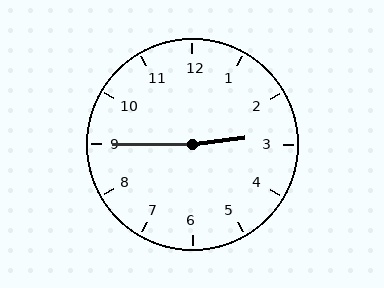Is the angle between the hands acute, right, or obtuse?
It is obtuse.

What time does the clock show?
2:45.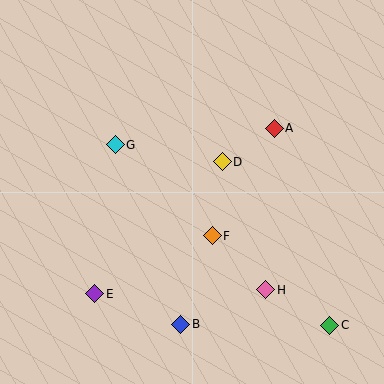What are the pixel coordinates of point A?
Point A is at (274, 128).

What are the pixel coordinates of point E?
Point E is at (95, 294).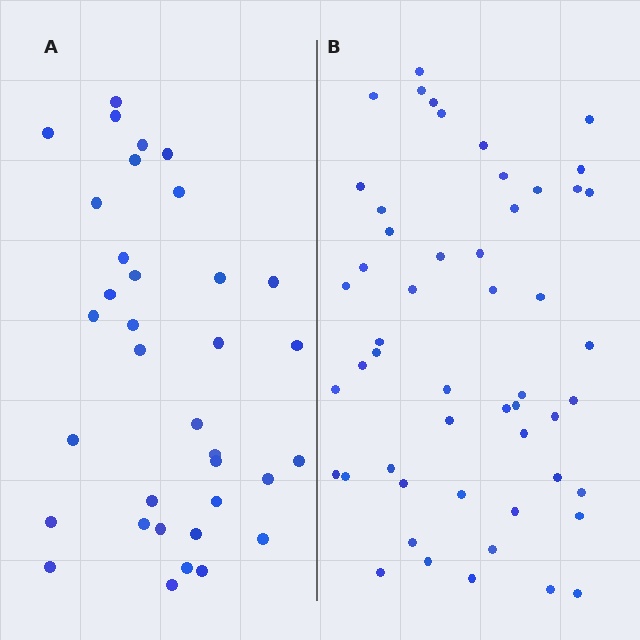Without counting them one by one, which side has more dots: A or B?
Region B (the right region) has more dots.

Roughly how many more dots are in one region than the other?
Region B has approximately 15 more dots than region A.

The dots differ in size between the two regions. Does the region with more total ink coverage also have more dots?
No. Region A has more total ink coverage because its dots are larger, but region B actually contains more individual dots. Total area can be misleading — the number of items is what matters here.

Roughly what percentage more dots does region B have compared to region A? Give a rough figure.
About 50% more.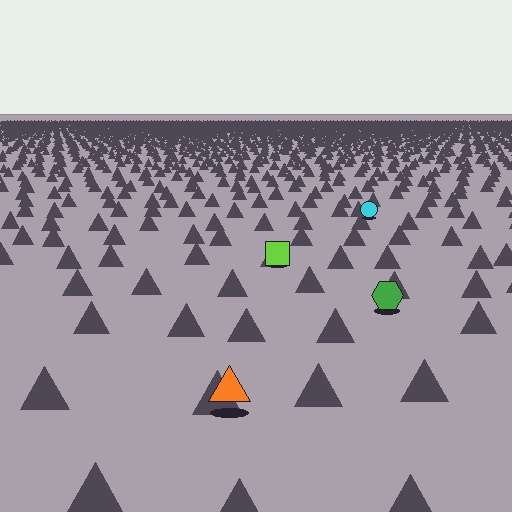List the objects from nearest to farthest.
From nearest to farthest: the orange triangle, the green hexagon, the lime square, the cyan circle.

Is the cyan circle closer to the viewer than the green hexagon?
No. The green hexagon is closer — you can tell from the texture gradient: the ground texture is coarser near it.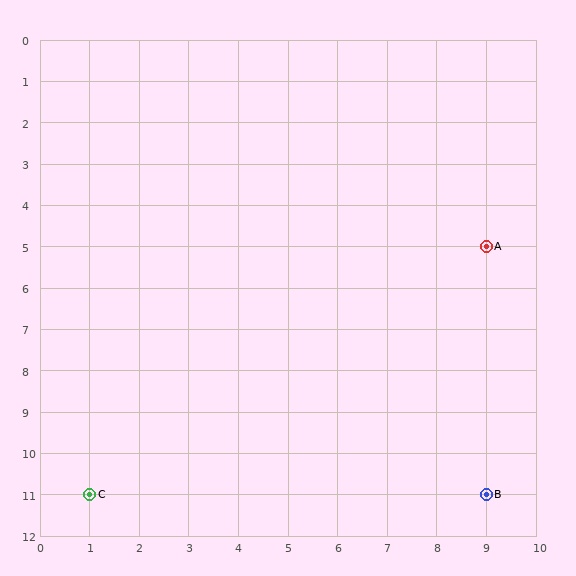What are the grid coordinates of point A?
Point A is at grid coordinates (9, 5).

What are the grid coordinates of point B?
Point B is at grid coordinates (9, 11).